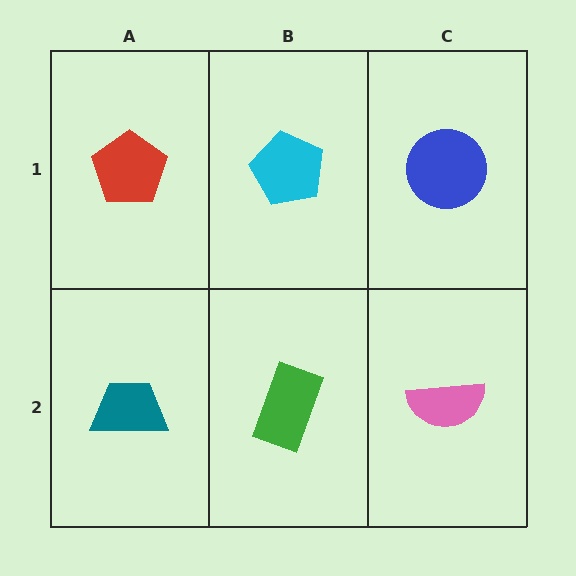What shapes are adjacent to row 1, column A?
A teal trapezoid (row 2, column A), a cyan pentagon (row 1, column B).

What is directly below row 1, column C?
A pink semicircle.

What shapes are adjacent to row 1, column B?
A green rectangle (row 2, column B), a red pentagon (row 1, column A), a blue circle (row 1, column C).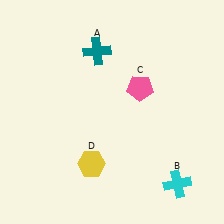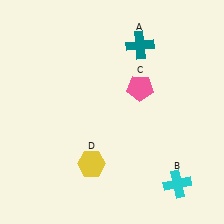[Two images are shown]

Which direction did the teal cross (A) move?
The teal cross (A) moved right.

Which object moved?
The teal cross (A) moved right.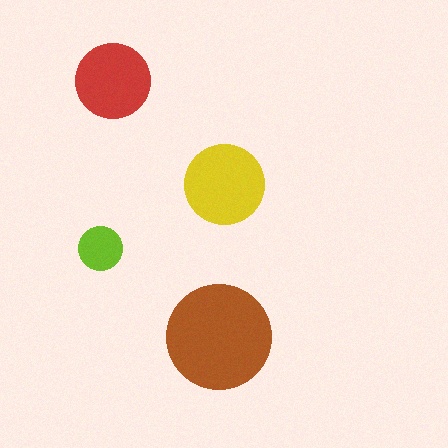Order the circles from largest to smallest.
the brown one, the yellow one, the red one, the lime one.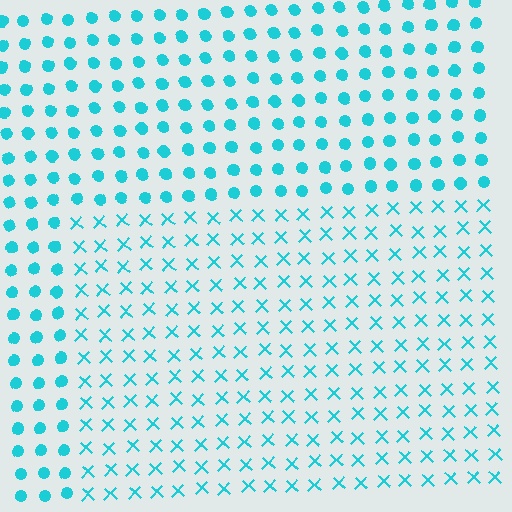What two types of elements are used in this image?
The image uses X marks inside the rectangle region and circles outside it.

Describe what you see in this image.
The image is filled with small cyan elements arranged in a uniform grid. A rectangle-shaped region contains X marks, while the surrounding area contains circles. The boundary is defined purely by the change in element shape.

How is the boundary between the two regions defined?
The boundary is defined by a change in element shape: X marks inside vs. circles outside. All elements share the same color and spacing.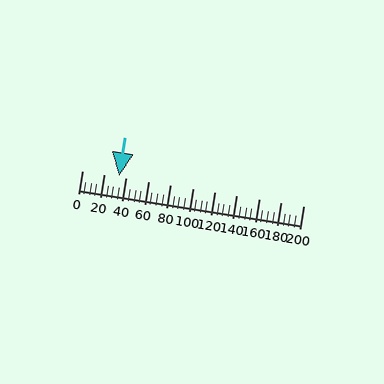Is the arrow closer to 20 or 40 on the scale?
The arrow is closer to 40.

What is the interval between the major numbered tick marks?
The major tick marks are spaced 20 units apart.